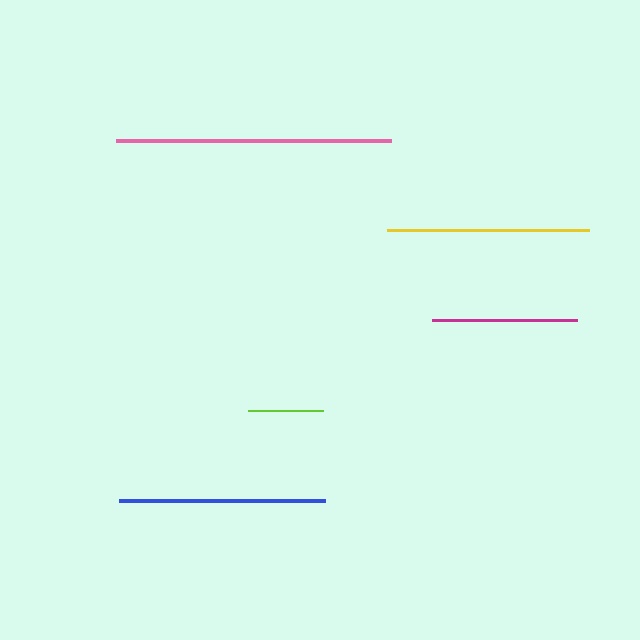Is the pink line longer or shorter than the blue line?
The pink line is longer than the blue line.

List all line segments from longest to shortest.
From longest to shortest: pink, blue, yellow, magenta, lime.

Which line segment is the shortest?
The lime line is the shortest at approximately 76 pixels.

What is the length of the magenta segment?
The magenta segment is approximately 146 pixels long.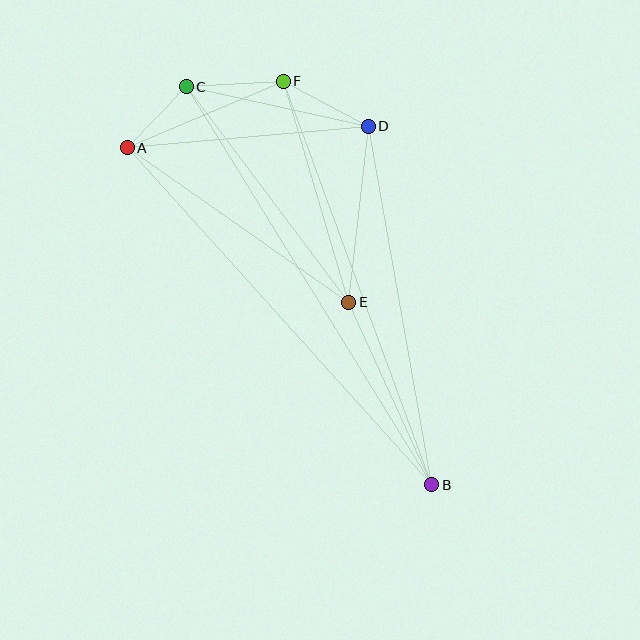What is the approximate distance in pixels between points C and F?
The distance between C and F is approximately 98 pixels.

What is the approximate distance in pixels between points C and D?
The distance between C and D is approximately 186 pixels.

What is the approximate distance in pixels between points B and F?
The distance between B and F is approximately 430 pixels.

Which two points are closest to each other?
Points A and C are closest to each other.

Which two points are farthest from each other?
Points B and C are farthest from each other.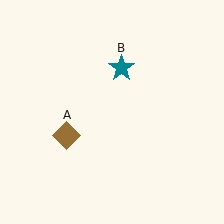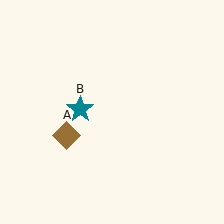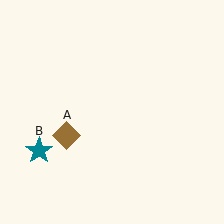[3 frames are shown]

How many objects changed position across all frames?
1 object changed position: teal star (object B).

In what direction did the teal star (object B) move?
The teal star (object B) moved down and to the left.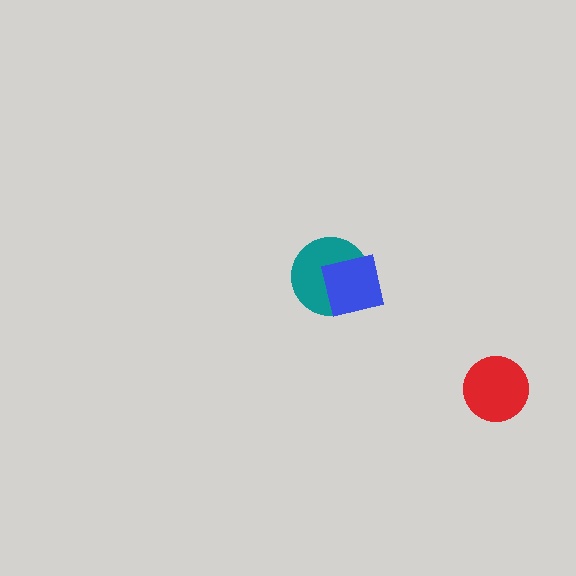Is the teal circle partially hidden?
Yes, it is partially covered by another shape.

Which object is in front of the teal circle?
The blue square is in front of the teal circle.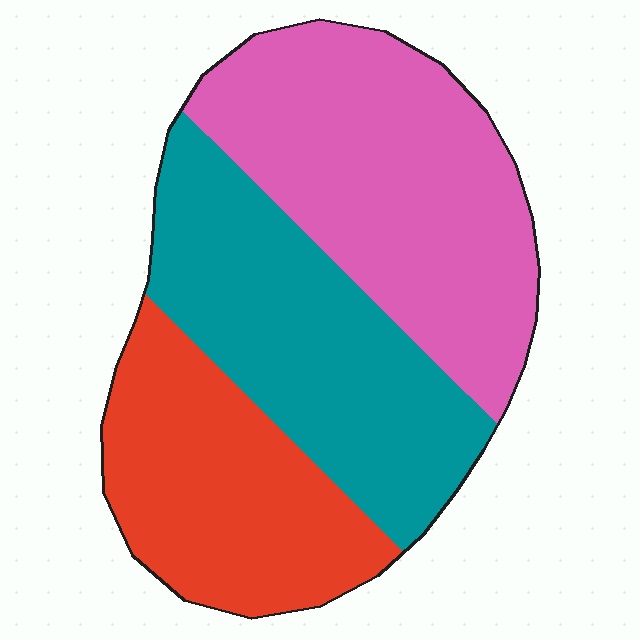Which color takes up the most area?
Pink, at roughly 40%.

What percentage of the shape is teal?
Teal takes up between a third and a half of the shape.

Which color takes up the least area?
Red, at roughly 25%.